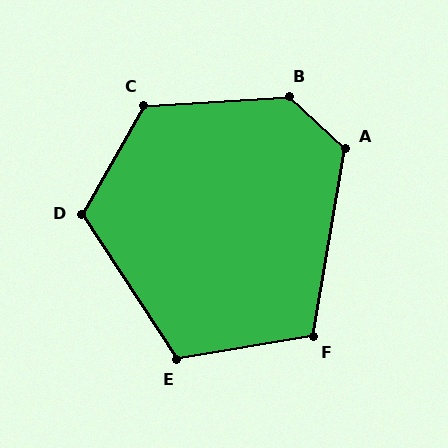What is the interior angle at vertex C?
Approximately 123 degrees (obtuse).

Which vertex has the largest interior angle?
B, at approximately 134 degrees.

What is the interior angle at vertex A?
Approximately 123 degrees (obtuse).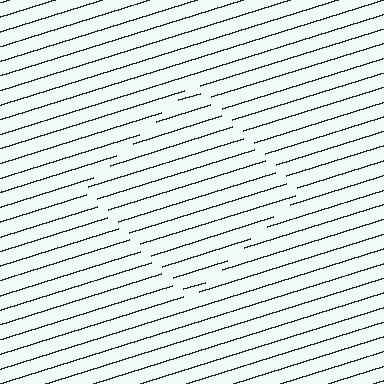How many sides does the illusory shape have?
4 sides — the line-ends trace a square.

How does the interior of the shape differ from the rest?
The interior of the shape contains the same grating, shifted by half a period — the contour is defined by the phase discontinuity where line-ends from the inner and outer gratings abut.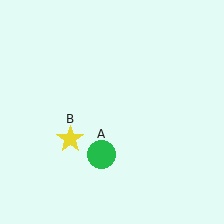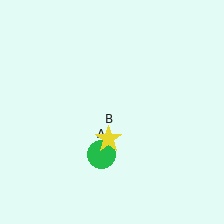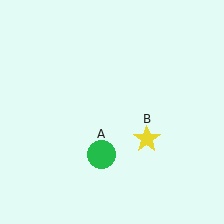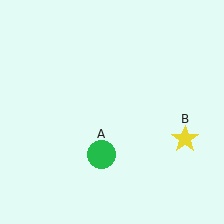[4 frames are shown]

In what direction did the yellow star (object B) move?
The yellow star (object B) moved right.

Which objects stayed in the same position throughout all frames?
Green circle (object A) remained stationary.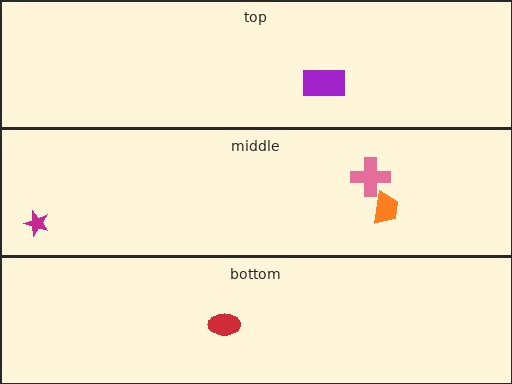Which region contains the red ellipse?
The bottom region.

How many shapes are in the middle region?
3.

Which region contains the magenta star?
The middle region.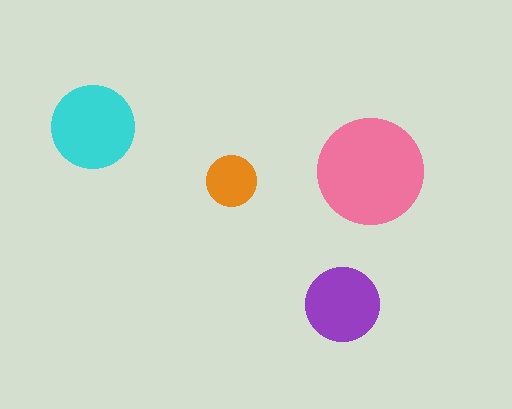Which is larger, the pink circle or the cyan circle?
The pink one.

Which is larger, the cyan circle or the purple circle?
The cyan one.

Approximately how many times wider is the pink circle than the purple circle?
About 1.5 times wider.